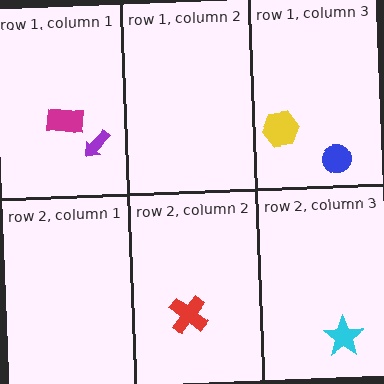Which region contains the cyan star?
The row 2, column 3 region.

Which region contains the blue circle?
The row 1, column 3 region.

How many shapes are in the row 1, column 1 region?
2.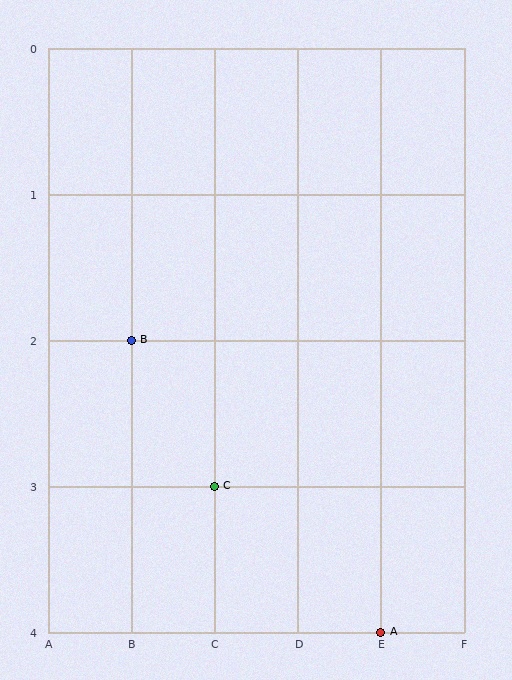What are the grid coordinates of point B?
Point B is at grid coordinates (B, 2).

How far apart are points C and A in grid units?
Points C and A are 2 columns and 1 row apart (about 2.2 grid units diagonally).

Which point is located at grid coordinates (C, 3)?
Point C is at (C, 3).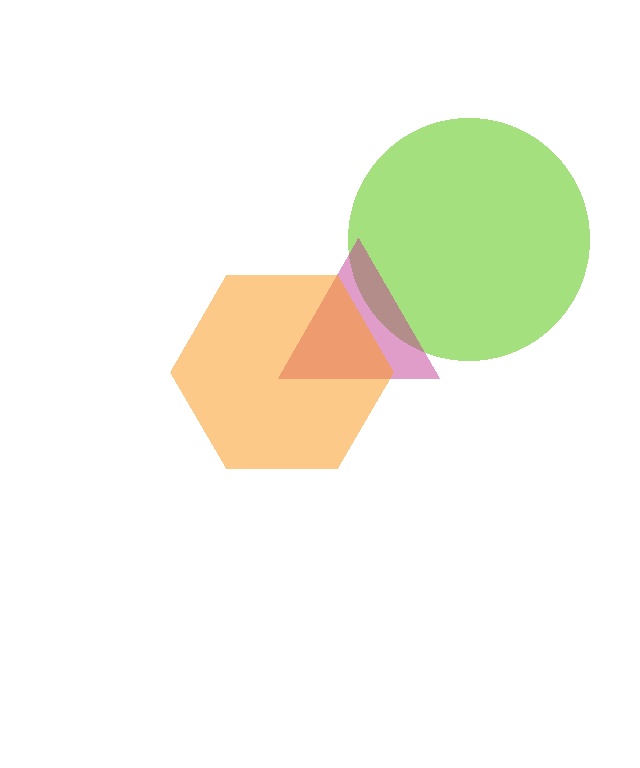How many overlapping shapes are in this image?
There are 3 overlapping shapes in the image.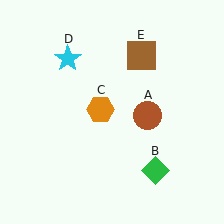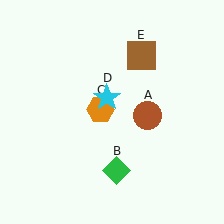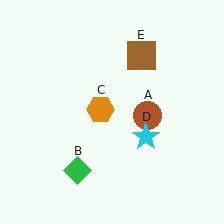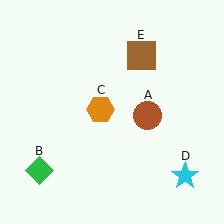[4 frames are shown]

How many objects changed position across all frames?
2 objects changed position: green diamond (object B), cyan star (object D).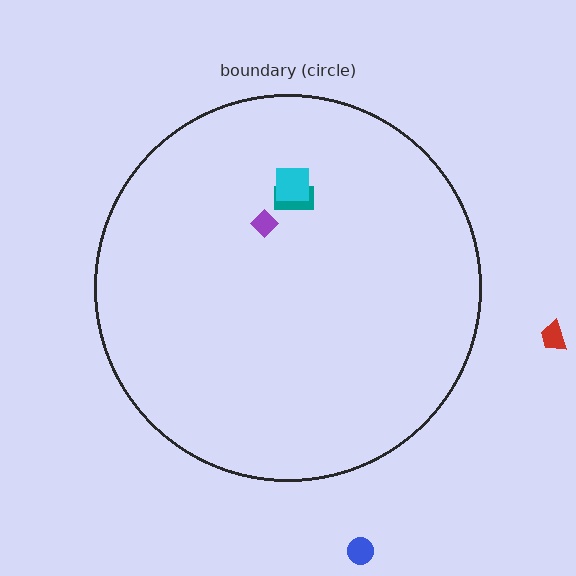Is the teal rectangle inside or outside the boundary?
Inside.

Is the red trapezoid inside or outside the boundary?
Outside.